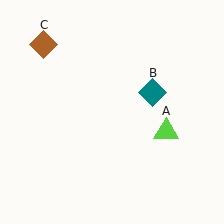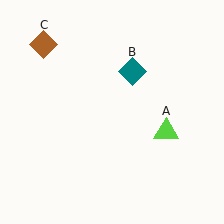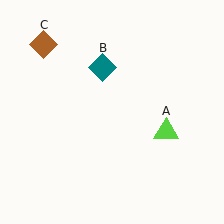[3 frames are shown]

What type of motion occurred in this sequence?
The teal diamond (object B) rotated counterclockwise around the center of the scene.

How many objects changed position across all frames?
1 object changed position: teal diamond (object B).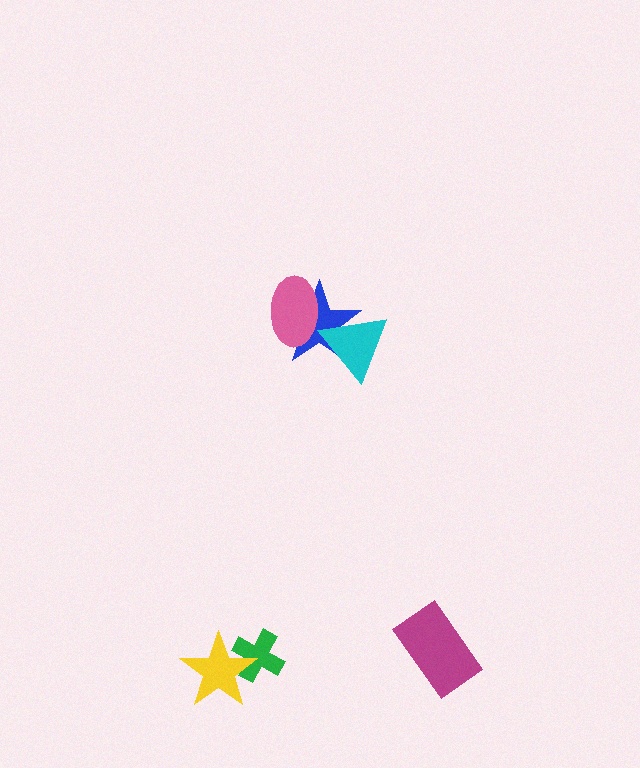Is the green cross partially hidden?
Yes, it is partially covered by another shape.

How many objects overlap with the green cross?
1 object overlaps with the green cross.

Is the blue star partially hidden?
Yes, it is partially covered by another shape.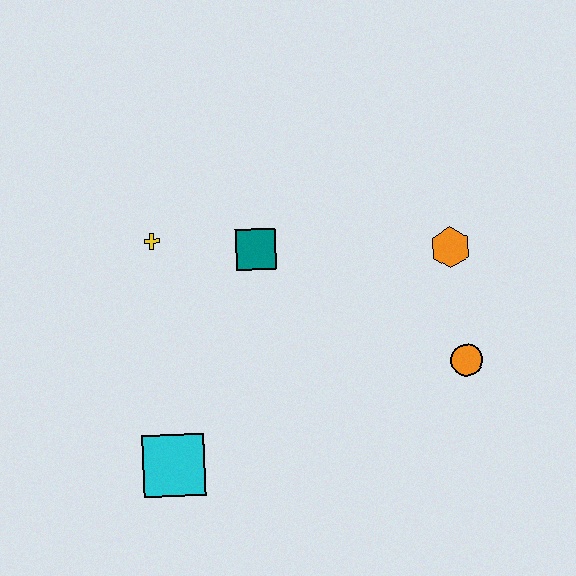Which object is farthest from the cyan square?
The orange hexagon is farthest from the cyan square.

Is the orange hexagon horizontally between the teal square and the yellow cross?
No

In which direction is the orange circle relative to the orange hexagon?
The orange circle is below the orange hexagon.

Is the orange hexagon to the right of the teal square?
Yes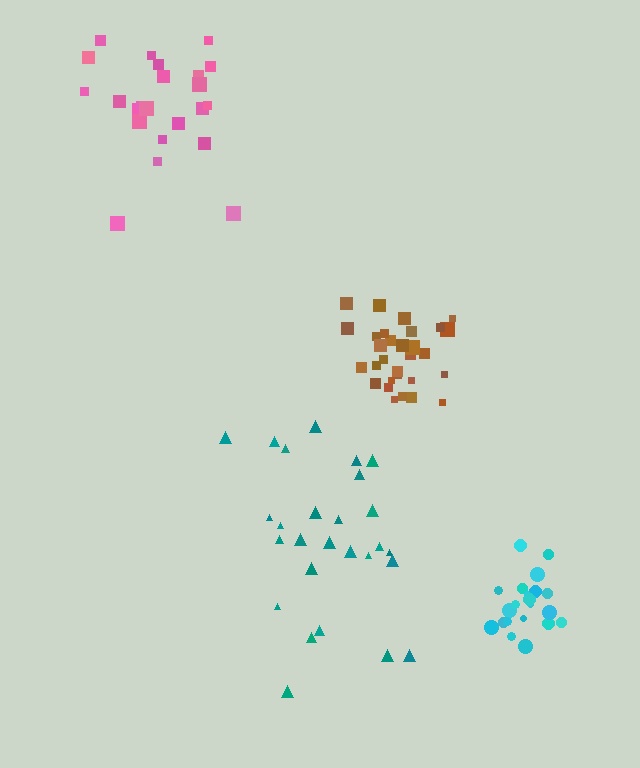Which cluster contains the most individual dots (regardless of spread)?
Brown (30).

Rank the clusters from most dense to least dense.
cyan, brown, teal, pink.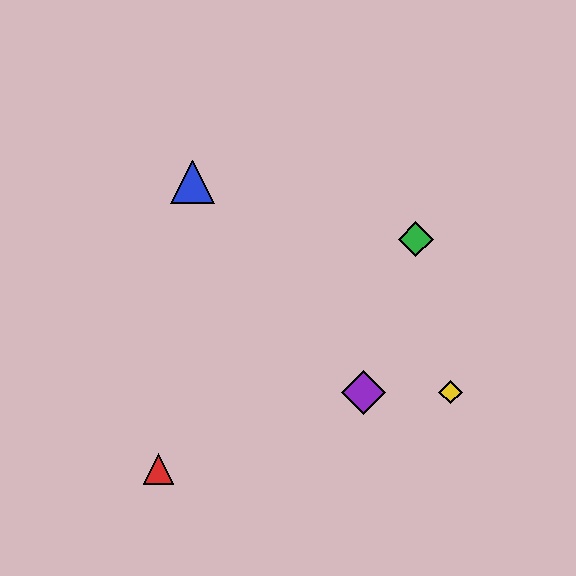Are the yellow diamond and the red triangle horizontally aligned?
No, the yellow diamond is at y≈392 and the red triangle is at y≈469.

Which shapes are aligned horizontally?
The yellow diamond, the purple diamond are aligned horizontally.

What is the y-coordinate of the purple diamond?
The purple diamond is at y≈392.